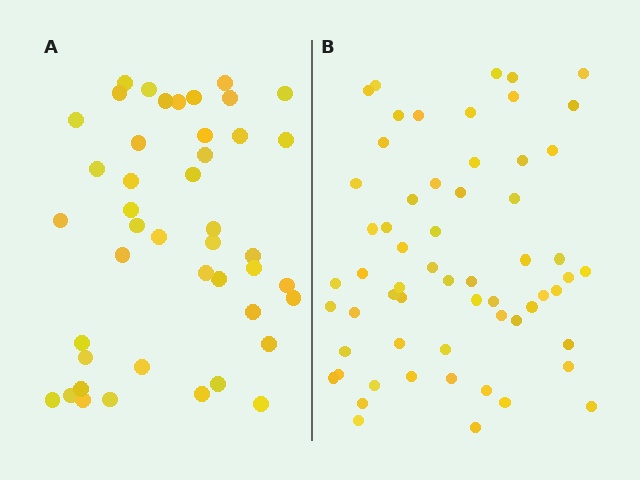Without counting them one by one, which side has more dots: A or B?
Region B (the right region) has more dots.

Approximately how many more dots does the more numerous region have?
Region B has approximately 15 more dots than region A.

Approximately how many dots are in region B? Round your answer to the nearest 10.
About 60 dots.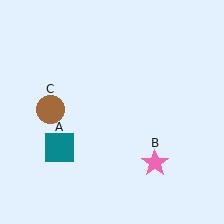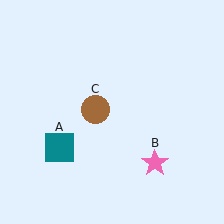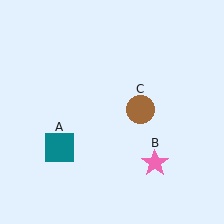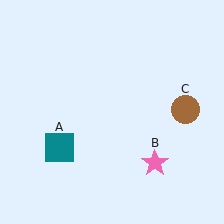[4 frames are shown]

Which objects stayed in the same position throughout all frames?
Teal square (object A) and pink star (object B) remained stationary.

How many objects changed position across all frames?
1 object changed position: brown circle (object C).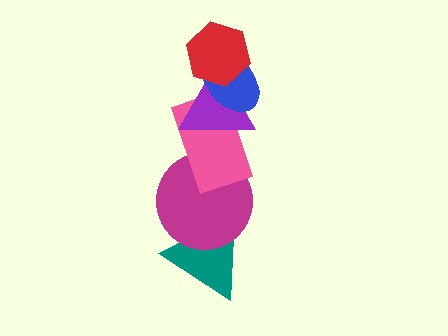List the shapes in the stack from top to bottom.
From top to bottom: the red hexagon, the blue ellipse, the purple triangle, the pink rectangle, the magenta circle, the teal triangle.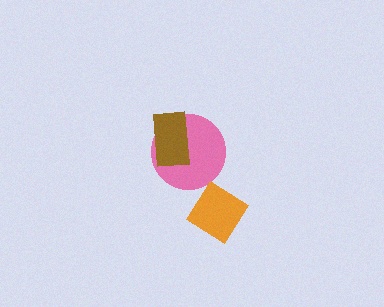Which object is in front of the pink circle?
The brown rectangle is in front of the pink circle.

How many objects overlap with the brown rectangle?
1 object overlaps with the brown rectangle.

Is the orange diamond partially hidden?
No, no other shape covers it.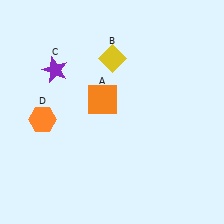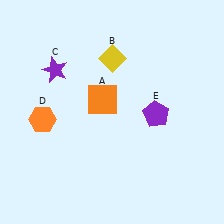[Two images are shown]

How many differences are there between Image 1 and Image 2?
There is 1 difference between the two images.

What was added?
A purple pentagon (E) was added in Image 2.